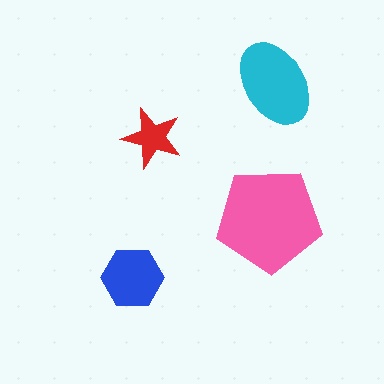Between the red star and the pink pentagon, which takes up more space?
The pink pentagon.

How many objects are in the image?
There are 4 objects in the image.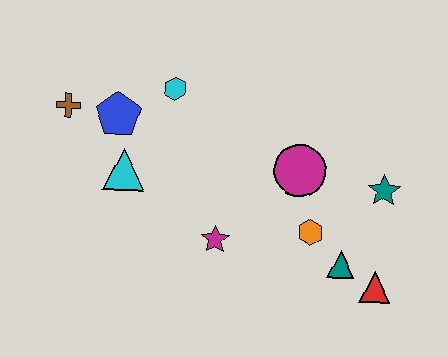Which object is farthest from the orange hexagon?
The brown cross is farthest from the orange hexagon.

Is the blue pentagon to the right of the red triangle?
No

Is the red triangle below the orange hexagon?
Yes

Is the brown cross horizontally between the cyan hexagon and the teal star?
No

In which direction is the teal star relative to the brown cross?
The teal star is to the right of the brown cross.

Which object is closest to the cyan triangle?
The blue pentagon is closest to the cyan triangle.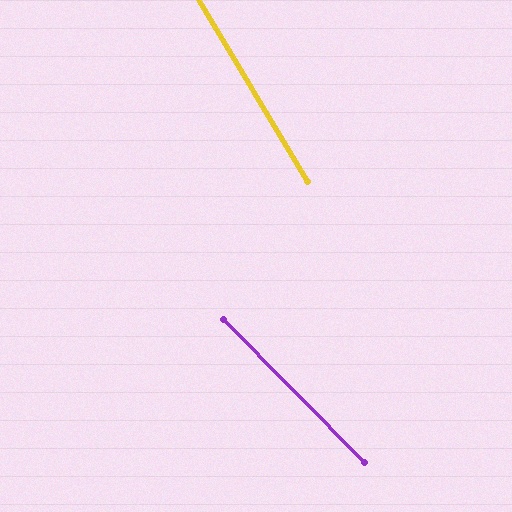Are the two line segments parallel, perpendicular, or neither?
Neither parallel nor perpendicular — they differ by about 14°.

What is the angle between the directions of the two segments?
Approximately 14 degrees.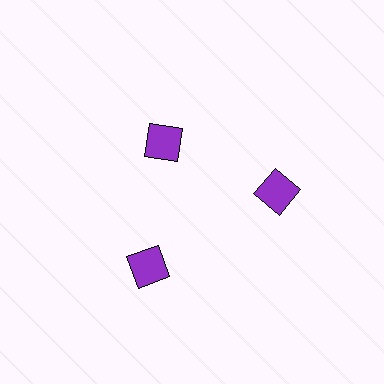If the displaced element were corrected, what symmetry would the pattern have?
It would have 3-fold rotational symmetry — the pattern would map onto itself every 120 degrees.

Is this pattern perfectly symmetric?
No. The 3 purple squares are arranged in a ring, but one element near the 11 o'clock position is pulled inward toward the center, breaking the 3-fold rotational symmetry.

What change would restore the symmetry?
The symmetry would be restored by moving it outward, back onto the ring so that all 3 squares sit at equal angles and equal distance from the center.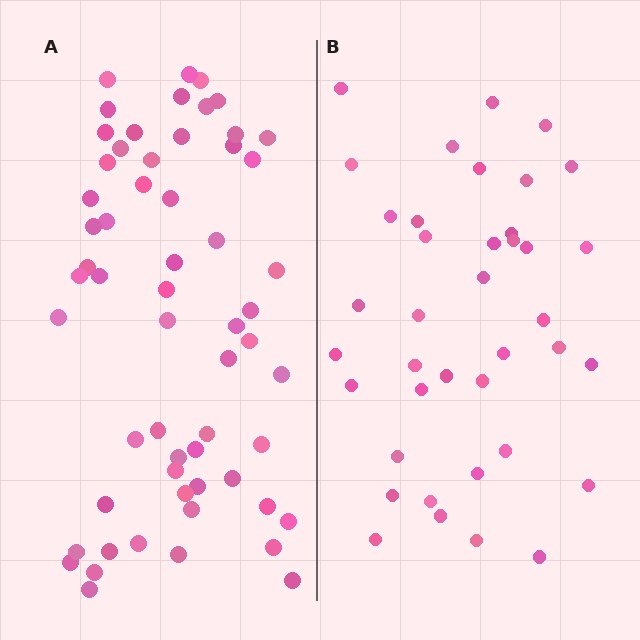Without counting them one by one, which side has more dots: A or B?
Region A (the left region) has more dots.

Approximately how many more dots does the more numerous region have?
Region A has approximately 20 more dots than region B.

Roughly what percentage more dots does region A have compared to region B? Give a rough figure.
About 50% more.